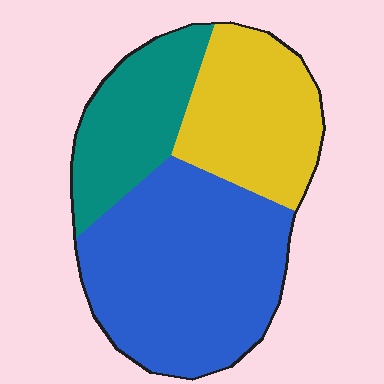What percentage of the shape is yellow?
Yellow takes up about one quarter (1/4) of the shape.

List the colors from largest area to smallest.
From largest to smallest: blue, yellow, teal.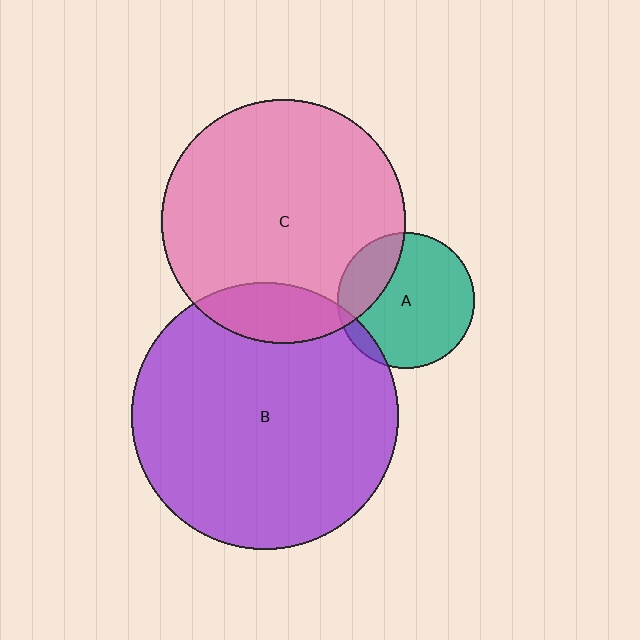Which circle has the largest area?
Circle B (purple).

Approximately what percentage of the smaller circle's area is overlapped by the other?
Approximately 5%.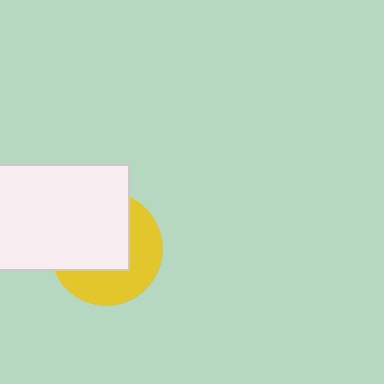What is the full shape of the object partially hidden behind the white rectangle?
The partially hidden object is a yellow circle.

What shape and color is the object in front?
The object in front is a white rectangle.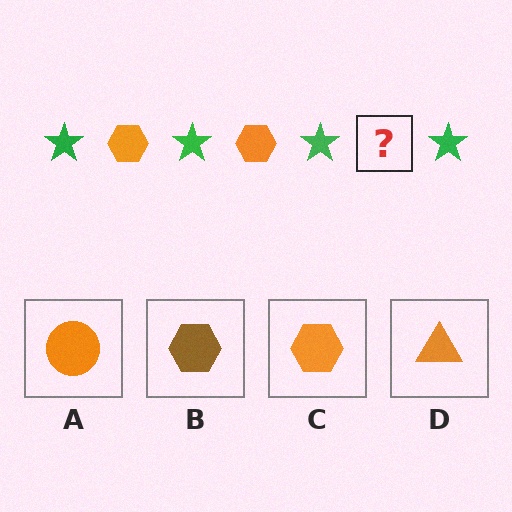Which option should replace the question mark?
Option C.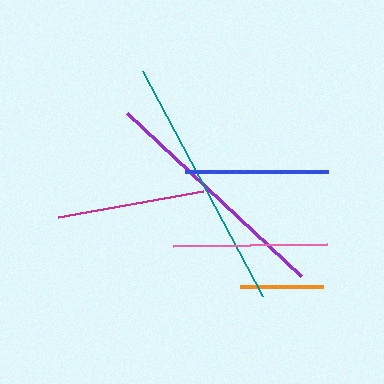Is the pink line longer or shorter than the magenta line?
The pink line is longer than the magenta line.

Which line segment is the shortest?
The orange line is the shortest at approximately 83 pixels.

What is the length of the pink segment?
The pink segment is approximately 154 pixels long.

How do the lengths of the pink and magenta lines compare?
The pink and magenta lines are approximately the same length.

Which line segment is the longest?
The teal line is the longest at approximately 255 pixels.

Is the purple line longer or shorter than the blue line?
The purple line is longer than the blue line.